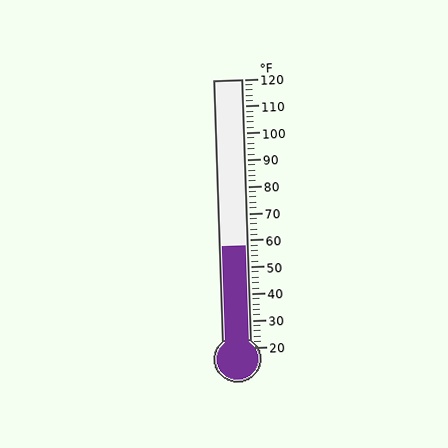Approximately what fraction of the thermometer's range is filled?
The thermometer is filled to approximately 40% of its range.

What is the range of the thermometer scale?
The thermometer scale ranges from 20°F to 120°F.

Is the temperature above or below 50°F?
The temperature is above 50°F.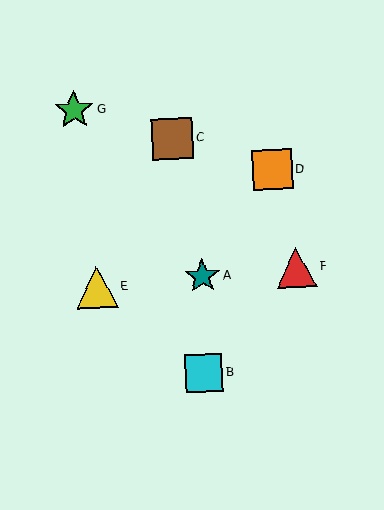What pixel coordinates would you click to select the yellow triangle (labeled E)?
Click at (97, 287) to select the yellow triangle E.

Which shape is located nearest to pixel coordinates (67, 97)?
The green star (labeled G) at (74, 110) is nearest to that location.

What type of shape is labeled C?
Shape C is a brown square.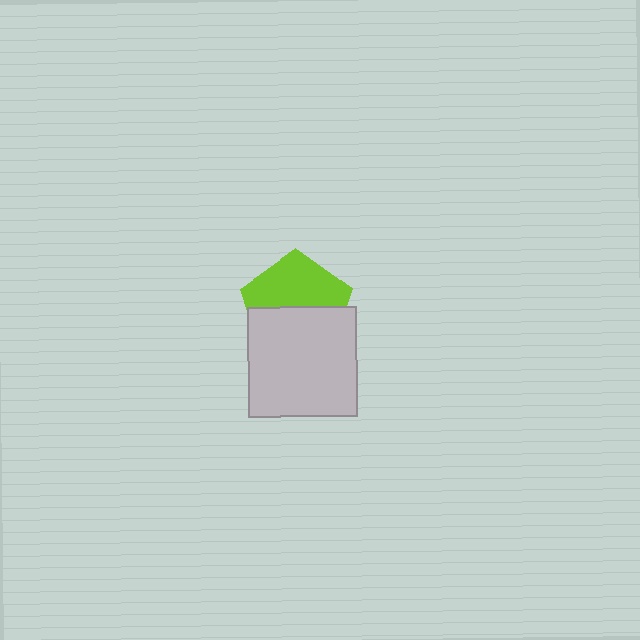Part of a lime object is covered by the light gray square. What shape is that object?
It is a pentagon.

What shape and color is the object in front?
The object in front is a light gray square.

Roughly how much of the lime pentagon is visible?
About half of it is visible (roughly 49%).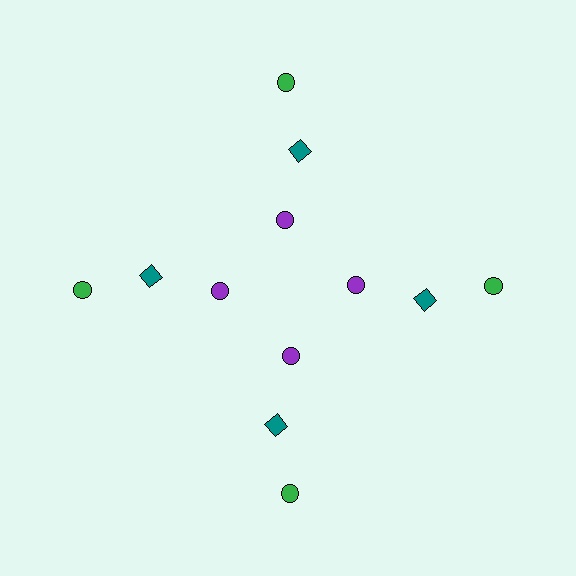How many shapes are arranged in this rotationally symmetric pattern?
There are 12 shapes, arranged in 4 groups of 3.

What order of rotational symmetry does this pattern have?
This pattern has 4-fold rotational symmetry.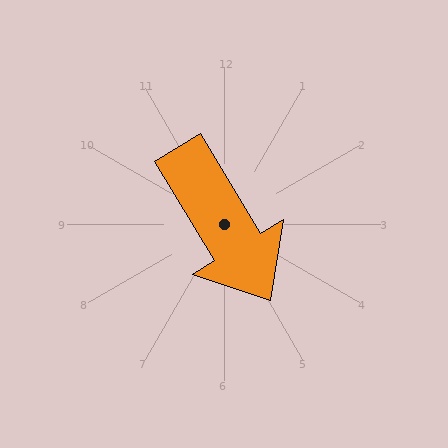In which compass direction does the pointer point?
Southeast.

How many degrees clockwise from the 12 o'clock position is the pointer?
Approximately 149 degrees.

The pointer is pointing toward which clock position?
Roughly 5 o'clock.